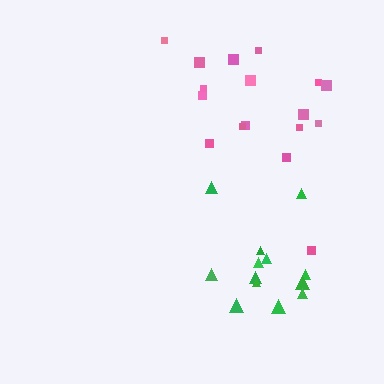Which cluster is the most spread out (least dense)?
Pink.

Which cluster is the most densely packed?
Green.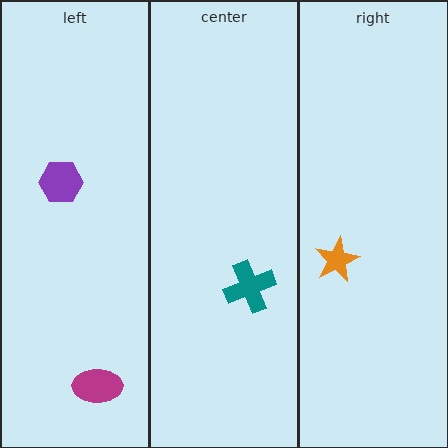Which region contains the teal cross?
The center region.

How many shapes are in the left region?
2.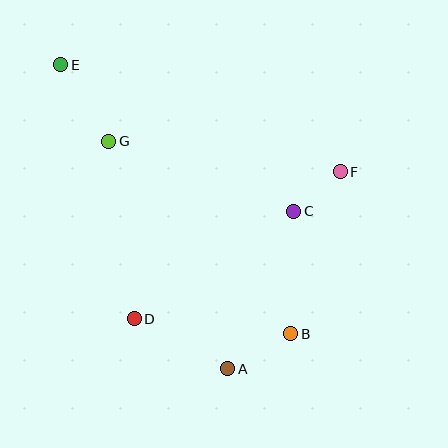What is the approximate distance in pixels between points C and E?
The distance between C and E is approximately 275 pixels.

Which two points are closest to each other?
Points C and F are closest to each other.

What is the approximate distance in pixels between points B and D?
The distance between B and D is approximately 157 pixels.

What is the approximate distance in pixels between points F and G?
The distance between F and G is approximately 233 pixels.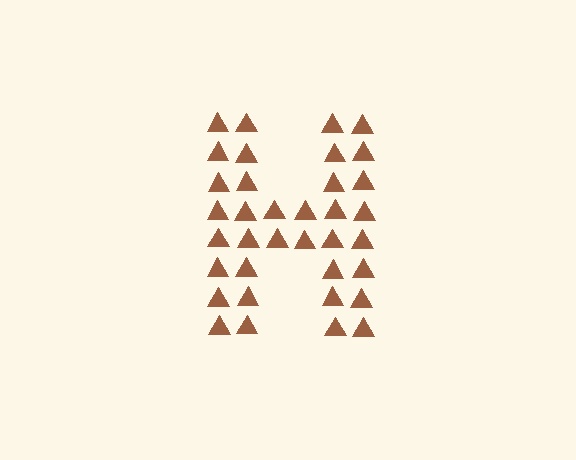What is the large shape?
The large shape is the letter H.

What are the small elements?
The small elements are triangles.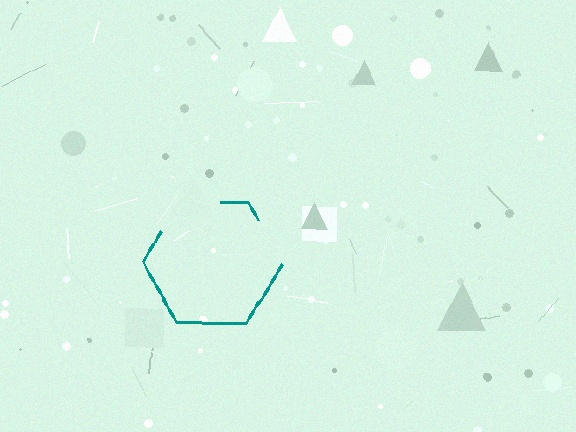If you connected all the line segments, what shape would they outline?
They would outline a hexagon.